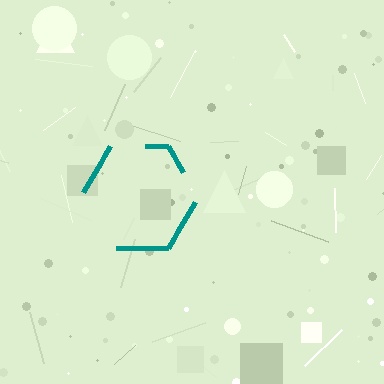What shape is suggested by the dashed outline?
The dashed outline suggests a hexagon.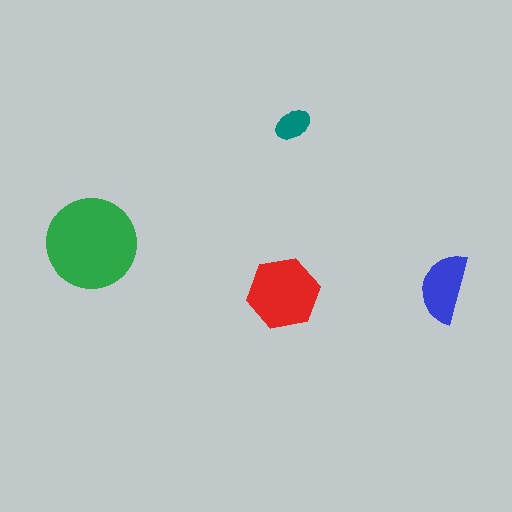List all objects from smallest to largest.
The teal ellipse, the blue semicircle, the red hexagon, the green circle.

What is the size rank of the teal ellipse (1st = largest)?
4th.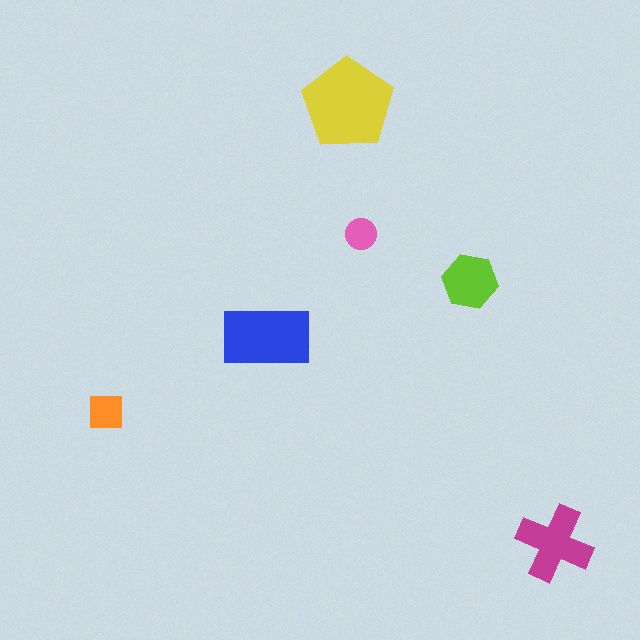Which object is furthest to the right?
The magenta cross is rightmost.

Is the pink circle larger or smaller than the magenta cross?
Smaller.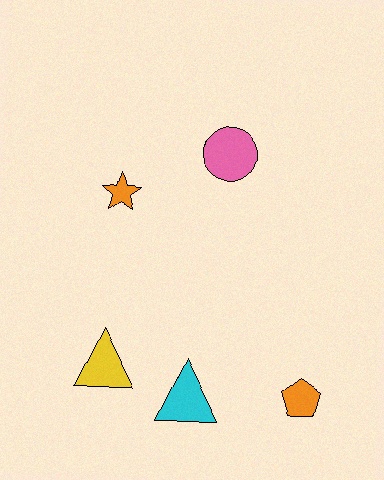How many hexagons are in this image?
There are no hexagons.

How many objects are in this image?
There are 5 objects.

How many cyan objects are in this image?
There is 1 cyan object.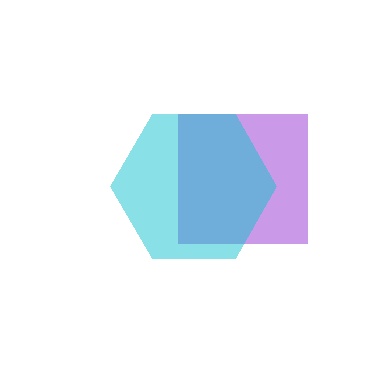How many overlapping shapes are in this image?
There are 2 overlapping shapes in the image.